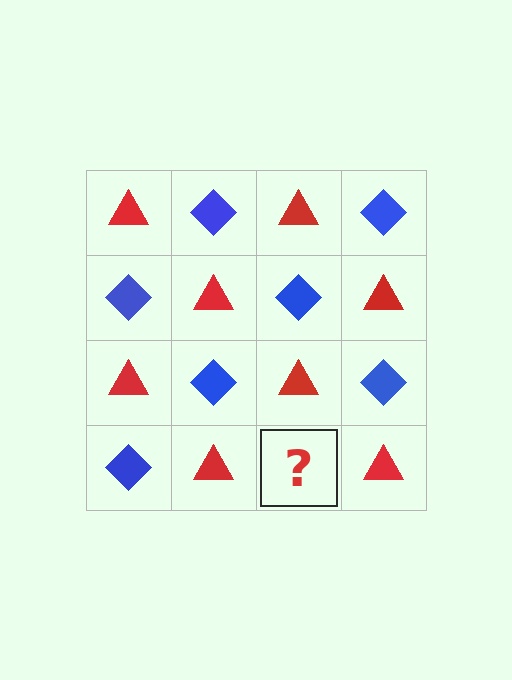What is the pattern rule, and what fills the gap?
The rule is that it alternates red triangle and blue diamond in a checkerboard pattern. The gap should be filled with a blue diamond.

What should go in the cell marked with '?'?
The missing cell should contain a blue diamond.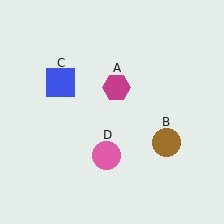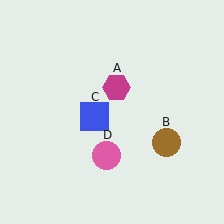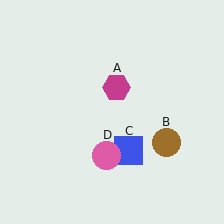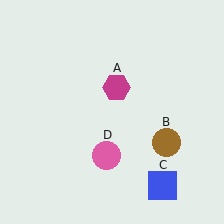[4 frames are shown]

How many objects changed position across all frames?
1 object changed position: blue square (object C).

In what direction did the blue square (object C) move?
The blue square (object C) moved down and to the right.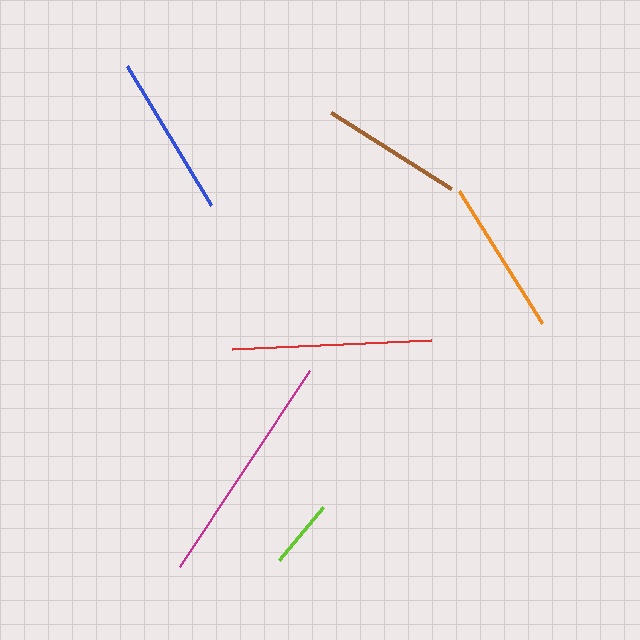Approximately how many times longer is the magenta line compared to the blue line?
The magenta line is approximately 1.5 times the length of the blue line.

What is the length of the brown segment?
The brown segment is approximately 142 pixels long.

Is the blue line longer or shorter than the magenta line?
The magenta line is longer than the blue line.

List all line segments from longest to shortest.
From longest to shortest: magenta, red, blue, orange, brown, lime.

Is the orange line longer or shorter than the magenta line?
The magenta line is longer than the orange line.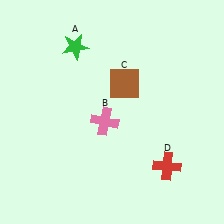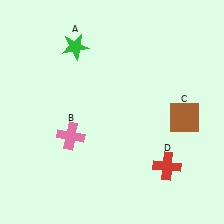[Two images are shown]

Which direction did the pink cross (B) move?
The pink cross (B) moved left.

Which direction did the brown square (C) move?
The brown square (C) moved right.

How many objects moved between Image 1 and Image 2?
2 objects moved between the two images.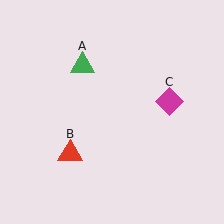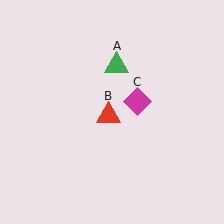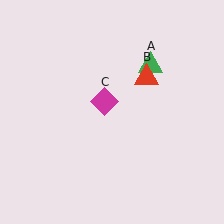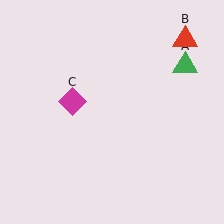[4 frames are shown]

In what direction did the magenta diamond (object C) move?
The magenta diamond (object C) moved left.